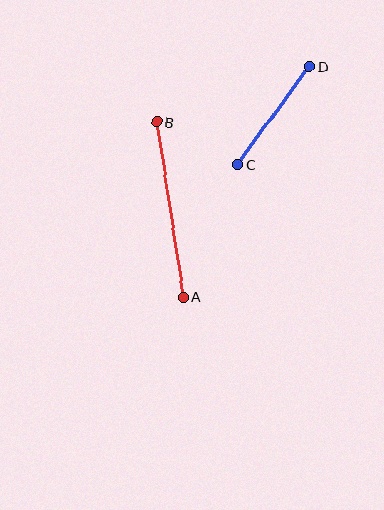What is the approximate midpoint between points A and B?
The midpoint is at approximately (170, 210) pixels.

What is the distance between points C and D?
The distance is approximately 121 pixels.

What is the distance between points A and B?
The distance is approximately 177 pixels.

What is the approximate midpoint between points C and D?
The midpoint is at approximately (274, 116) pixels.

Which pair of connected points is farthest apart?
Points A and B are farthest apart.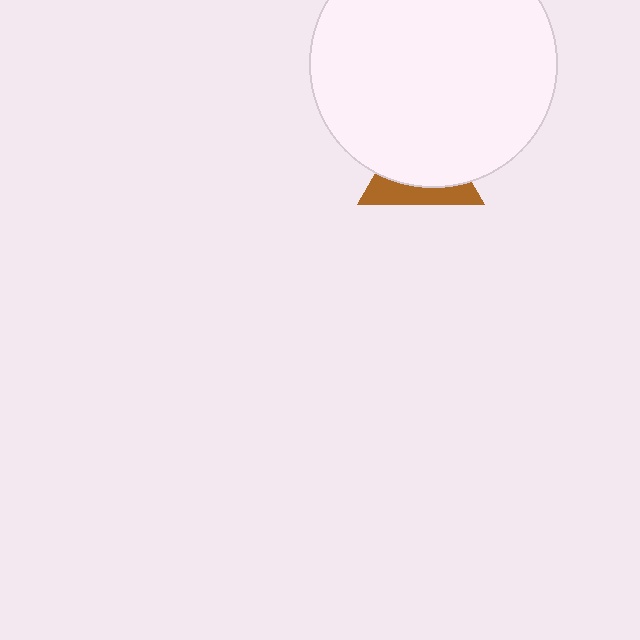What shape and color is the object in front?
The object in front is a white circle.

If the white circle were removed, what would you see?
You would see the complete brown triangle.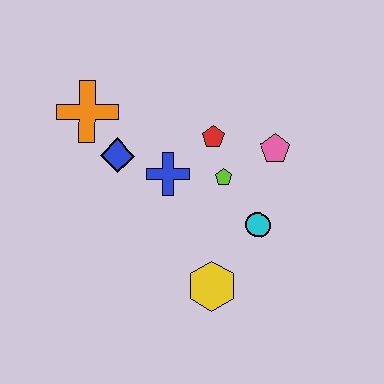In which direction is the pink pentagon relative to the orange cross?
The pink pentagon is to the right of the orange cross.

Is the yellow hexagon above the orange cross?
No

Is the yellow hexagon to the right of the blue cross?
Yes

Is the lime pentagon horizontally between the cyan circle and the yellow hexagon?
Yes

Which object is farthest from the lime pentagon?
The orange cross is farthest from the lime pentagon.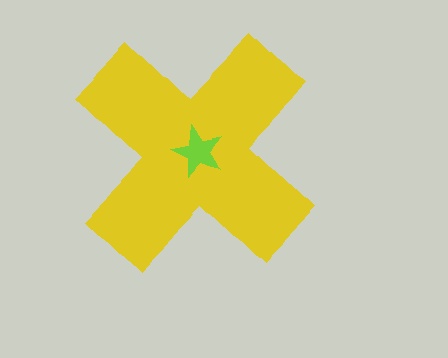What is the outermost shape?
The yellow cross.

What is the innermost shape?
The lime star.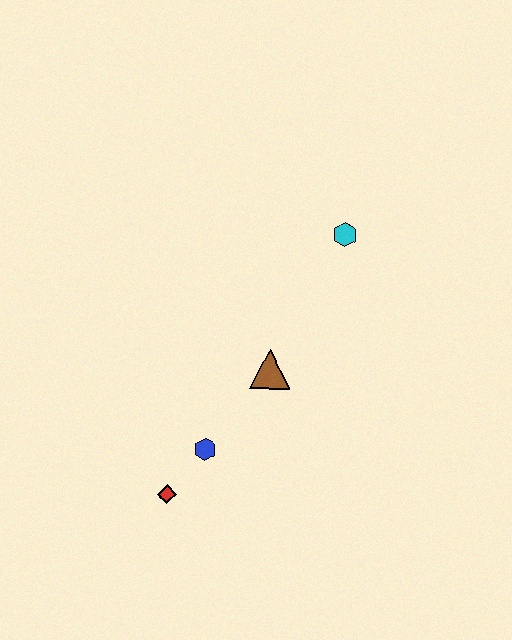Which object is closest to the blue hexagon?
The red diamond is closest to the blue hexagon.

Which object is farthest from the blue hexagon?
The cyan hexagon is farthest from the blue hexagon.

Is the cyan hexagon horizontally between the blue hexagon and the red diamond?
No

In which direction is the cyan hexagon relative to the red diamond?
The cyan hexagon is above the red diamond.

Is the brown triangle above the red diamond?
Yes